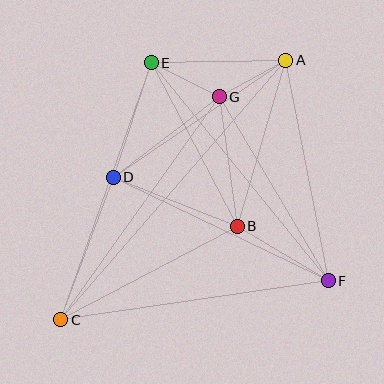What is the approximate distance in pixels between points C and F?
The distance between C and F is approximately 270 pixels.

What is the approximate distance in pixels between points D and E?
The distance between D and E is approximately 121 pixels.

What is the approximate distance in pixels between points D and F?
The distance between D and F is approximately 238 pixels.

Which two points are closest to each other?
Points A and G are closest to each other.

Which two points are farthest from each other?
Points A and C are farthest from each other.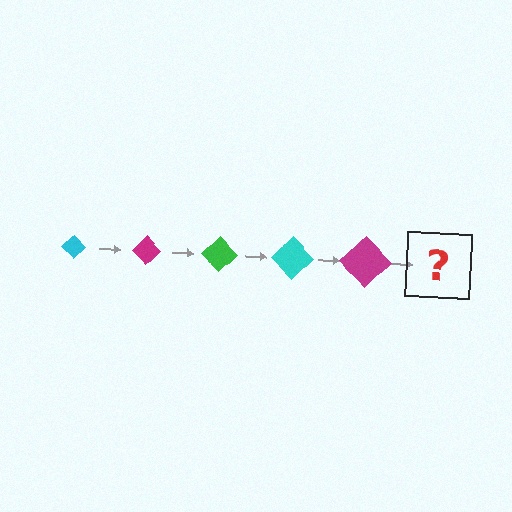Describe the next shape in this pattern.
It should be a green diamond, larger than the previous one.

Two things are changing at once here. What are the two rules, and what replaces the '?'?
The two rules are that the diamond grows larger each step and the color cycles through cyan, magenta, and green. The '?' should be a green diamond, larger than the previous one.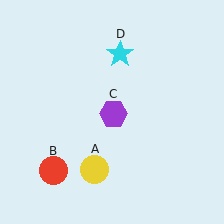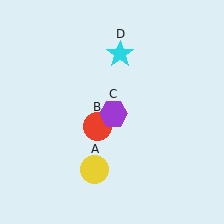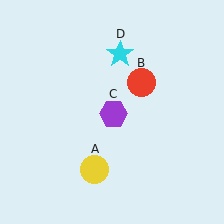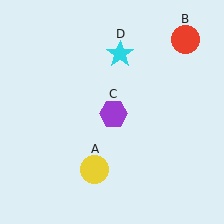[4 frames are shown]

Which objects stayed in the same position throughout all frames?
Yellow circle (object A) and purple hexagon (object C) and cyan star (object D) remained stationary.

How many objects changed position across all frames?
1 object changed position: red circle (object B).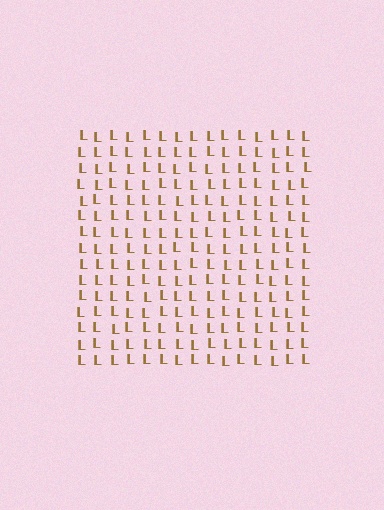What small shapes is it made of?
It is made of small letter L's.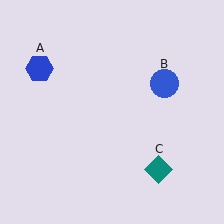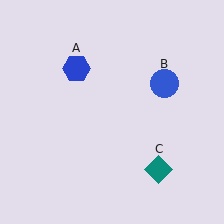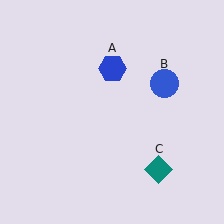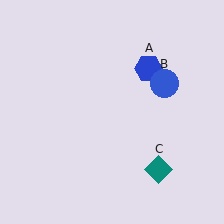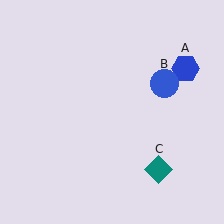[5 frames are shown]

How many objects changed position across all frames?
1 object changed position: blue hexagon (object A).